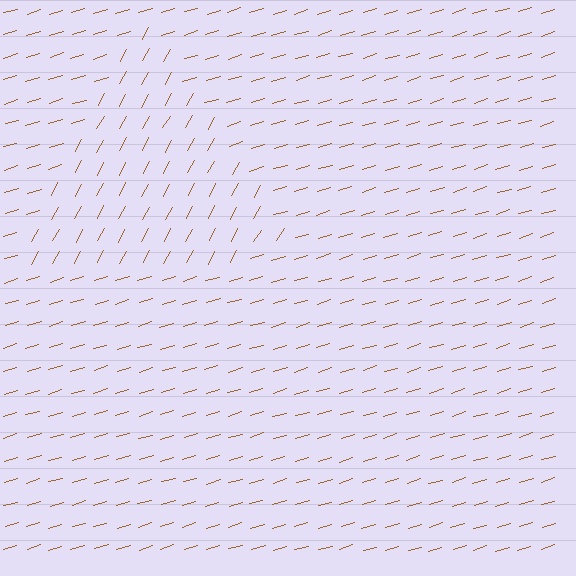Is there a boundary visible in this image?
Yes, there is a texture boundary formed by a change in line orientation.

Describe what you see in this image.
The image is filled with small brown line segments. A triangle region in the image has lines oriented differently from the surrounding lines, creating a visible texture boundary.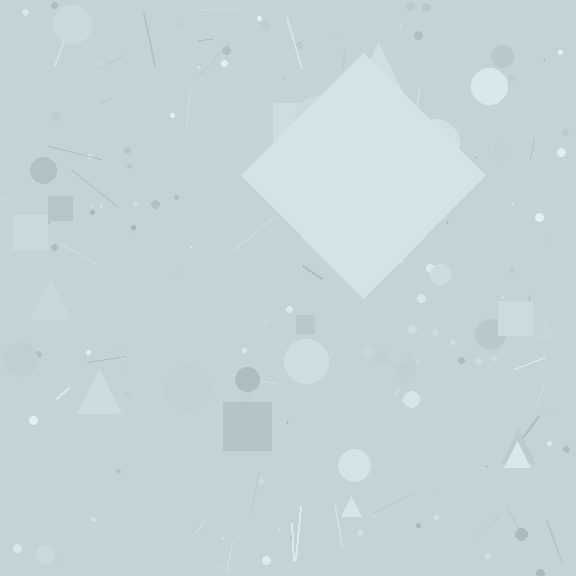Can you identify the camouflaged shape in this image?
The camouflaged shape is a diamond.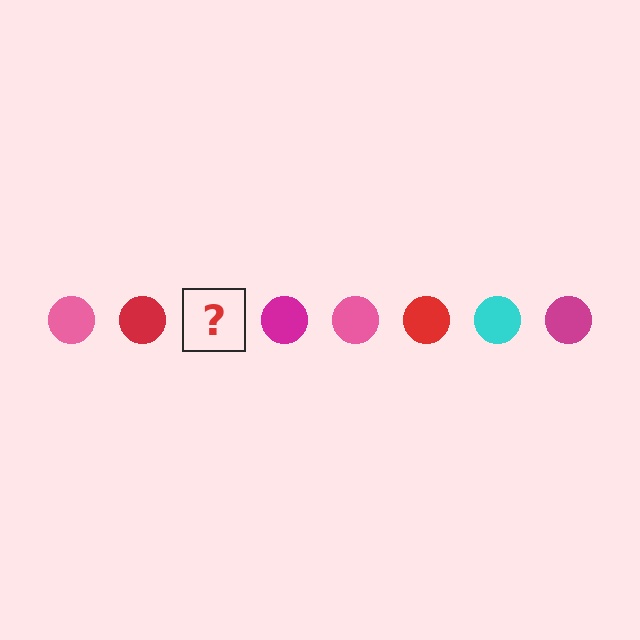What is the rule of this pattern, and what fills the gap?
The rule is that the pattern cycles through pink, red, cyan, magenta circles. The gap should be filled with a cyan circle.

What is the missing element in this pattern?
The missing element is a cyan circle.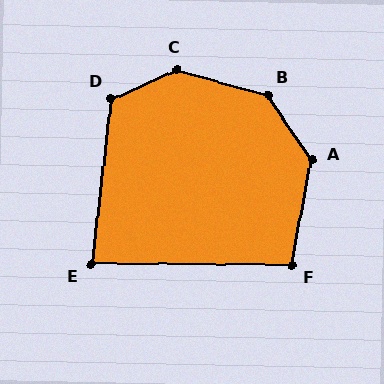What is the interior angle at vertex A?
Approximately 136 degrees (obtuse).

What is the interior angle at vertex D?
Approximately 121 degrees (obtuse).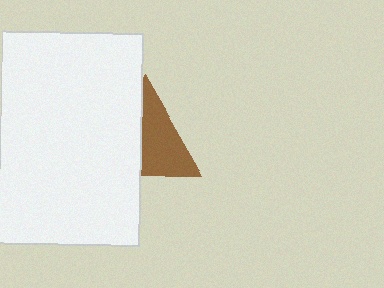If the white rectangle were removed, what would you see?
You would see the complete brown triangle.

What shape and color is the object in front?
The object in front is a white rectangle.